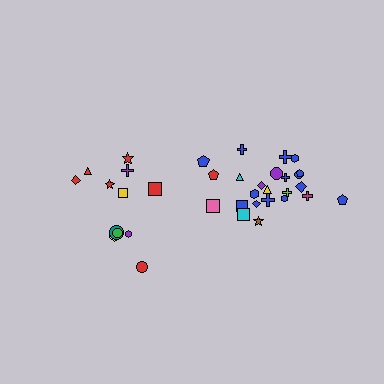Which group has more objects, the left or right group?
The right group.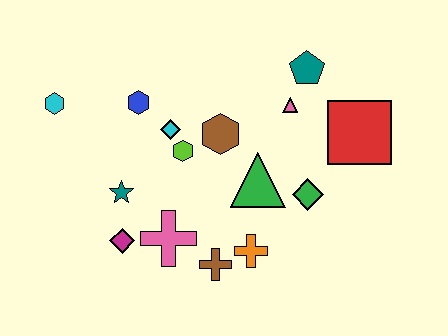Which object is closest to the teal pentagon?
The pink triangle is closest to the teal pentagon.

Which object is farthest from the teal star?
The red square is farthest from the teal star.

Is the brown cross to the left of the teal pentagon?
Yes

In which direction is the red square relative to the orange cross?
The red square is above the orange cross.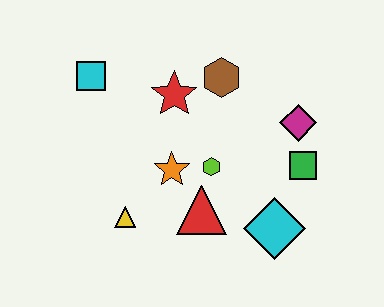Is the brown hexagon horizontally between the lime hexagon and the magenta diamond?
Yes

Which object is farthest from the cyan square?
The cyan diamond is farthest from the cyan square.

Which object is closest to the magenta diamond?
The green square is closest to the magenta diamond.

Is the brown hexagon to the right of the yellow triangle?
Yes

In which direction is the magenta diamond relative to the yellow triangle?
The magenta diamond is to the right of the yellow triangle.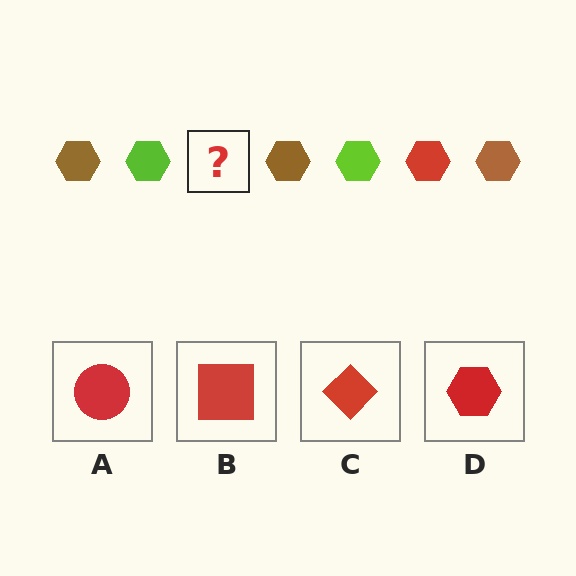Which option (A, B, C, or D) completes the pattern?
D.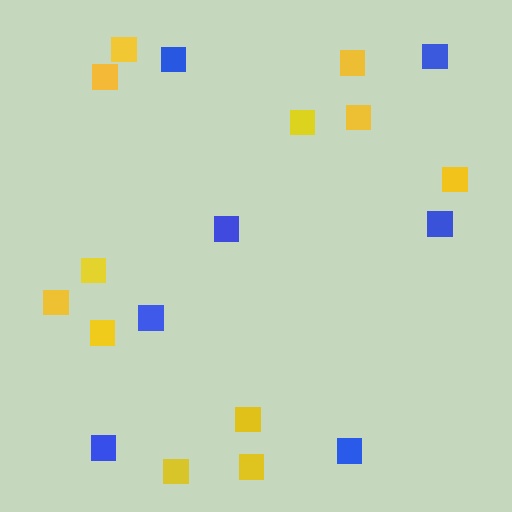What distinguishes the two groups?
There are 2 groups: one group of blue squares (7) and one group of yellow squares (12).